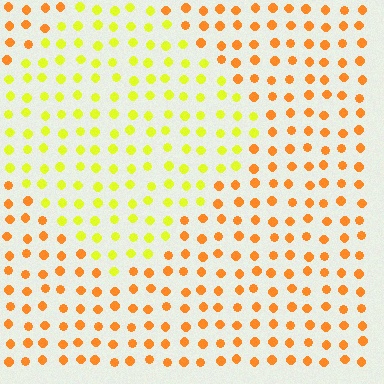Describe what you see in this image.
The image is filled with small orange elements in a uniform arrangement. A diamond-shaped region is visible where the elements are tinted to a slightly different hue, forming a subtle color boundary.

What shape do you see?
I see a diamond.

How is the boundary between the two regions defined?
The boundary is defined purely by a slight shift in hue (about 40 degrees). Spacing, size, and orientation are identical on both sides.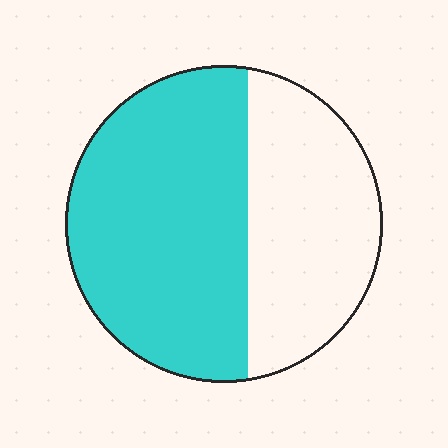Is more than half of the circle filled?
Yes.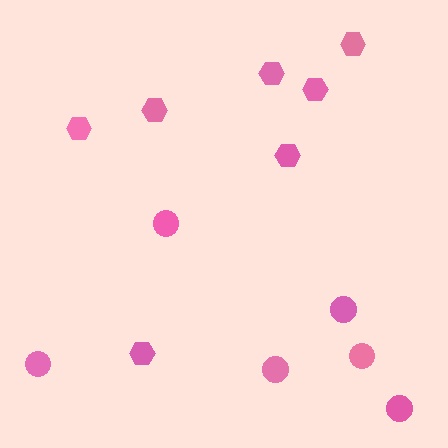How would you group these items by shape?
There are 2 groups: one group of circles (6) and one group of hexagons (7).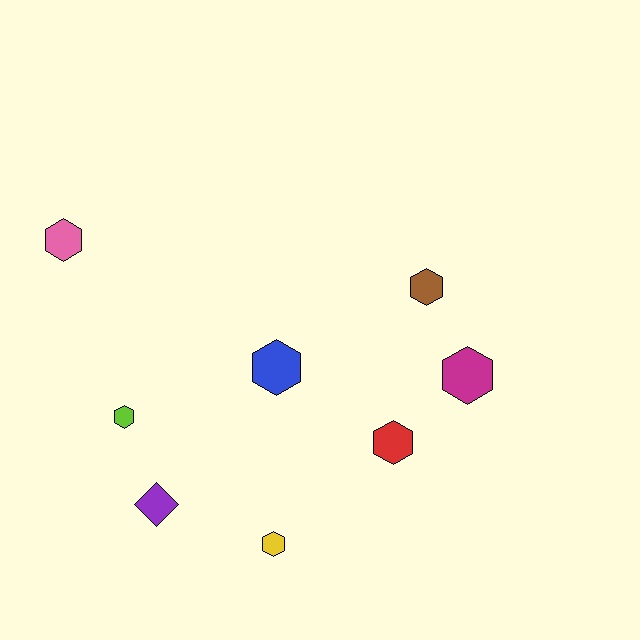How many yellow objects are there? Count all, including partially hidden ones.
There is 1 yellow object.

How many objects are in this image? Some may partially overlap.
There are 8 objects.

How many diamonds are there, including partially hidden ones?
There is 1 diamond.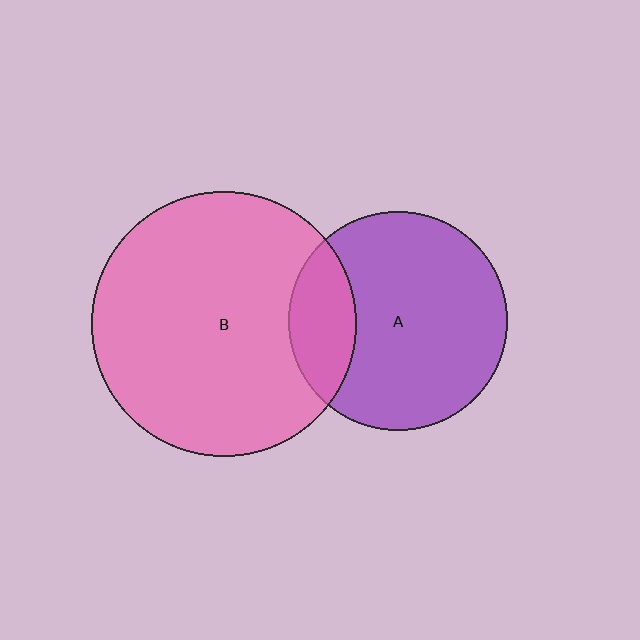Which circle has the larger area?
Circle B (pink).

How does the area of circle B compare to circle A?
Approximately 1.5 times.